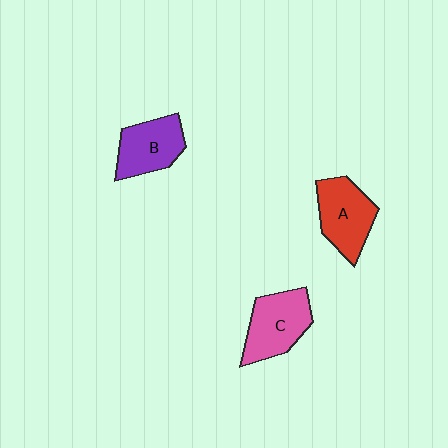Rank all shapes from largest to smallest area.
From largest to smallest: C (pink), A (red), B (purple).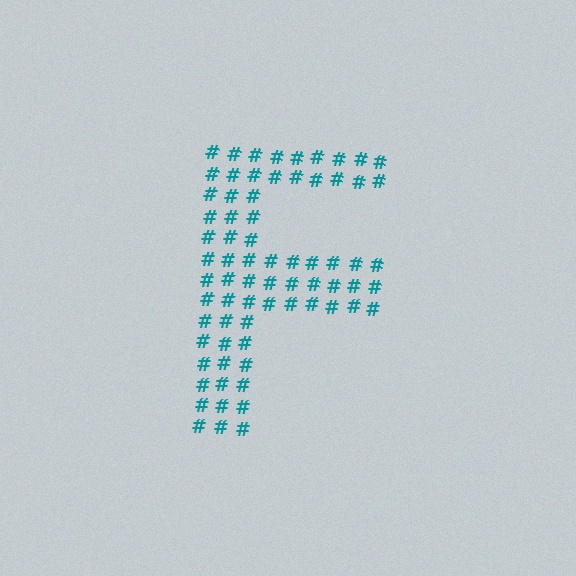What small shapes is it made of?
It is made of small hash symbols.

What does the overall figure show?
The overall figure shows the letter F.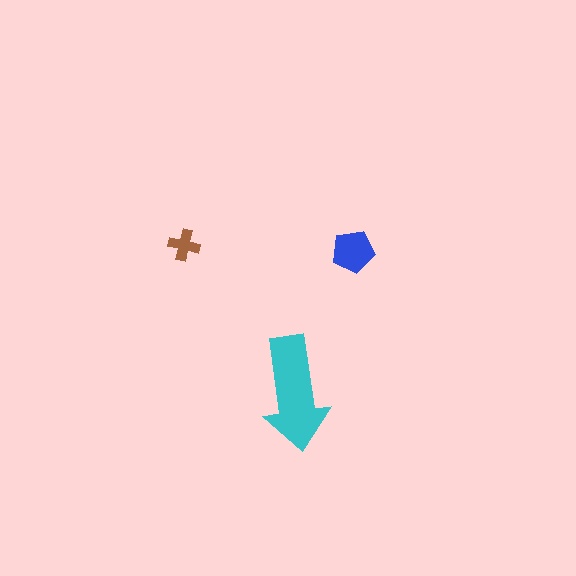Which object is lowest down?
The cyan arrow is bottommost.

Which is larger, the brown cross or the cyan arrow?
The cyan arrow.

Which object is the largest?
The cyan arrow.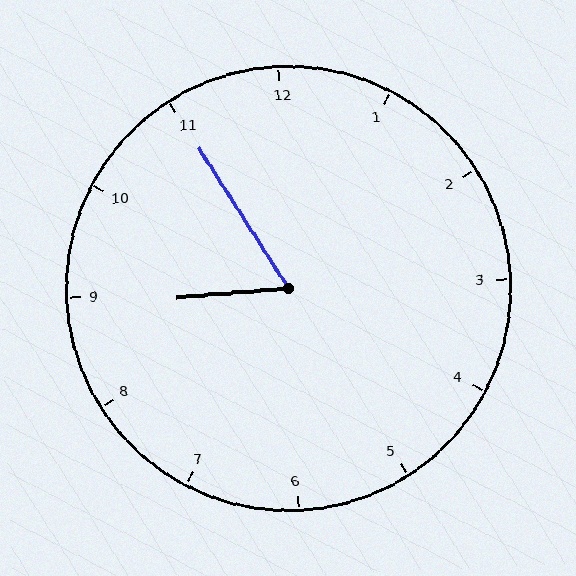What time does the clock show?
8:55.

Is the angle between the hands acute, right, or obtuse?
It is acute.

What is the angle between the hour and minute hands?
Approximately 62 degrees.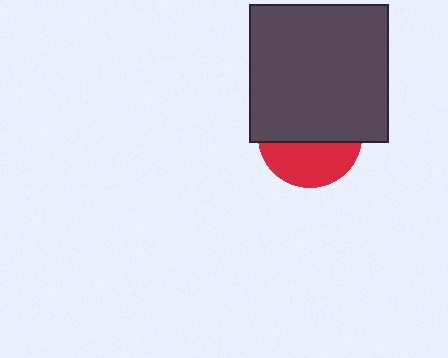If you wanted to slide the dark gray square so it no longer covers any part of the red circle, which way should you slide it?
Slide it up — that is the most direct way to separate the two shapes.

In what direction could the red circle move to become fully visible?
The red circle could move down. That would shift it out from behind the dark gray square entirely.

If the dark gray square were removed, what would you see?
You would see the complete red circle.